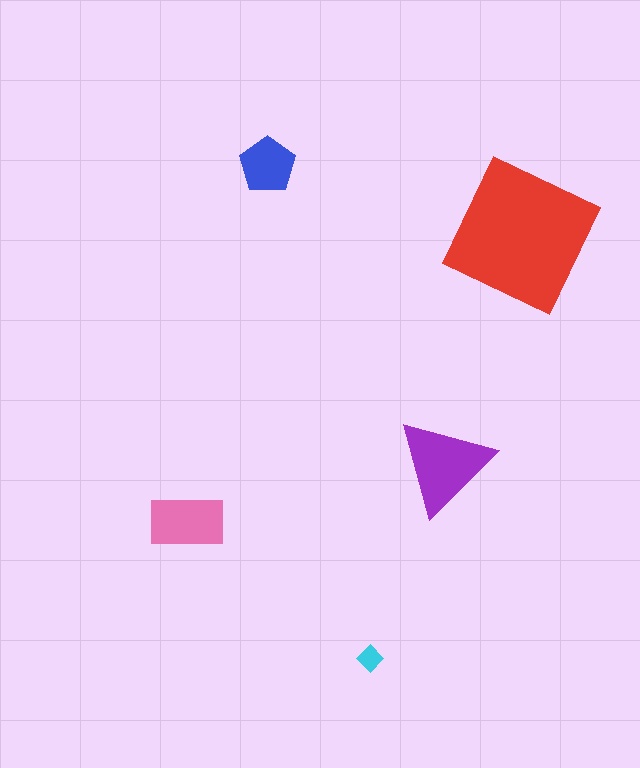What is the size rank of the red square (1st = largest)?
1st.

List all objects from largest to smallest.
The red square, the purple triangle, the pink rectangle, the blue pentagon, the cyan diamond.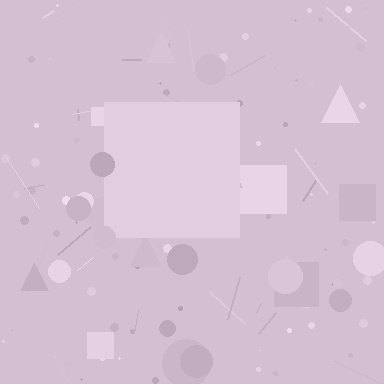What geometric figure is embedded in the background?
A square is embedded in the background.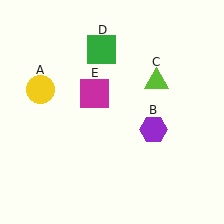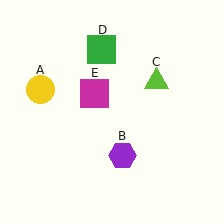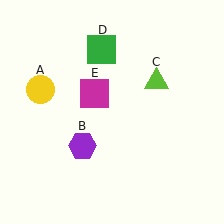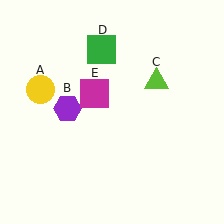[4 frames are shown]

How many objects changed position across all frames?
1 object changed position: purple hexagon (object B).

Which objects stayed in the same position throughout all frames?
Yellow circle (object A) and lime triangle (object C) and green square (object D) and magenta square (object E) remained stationary.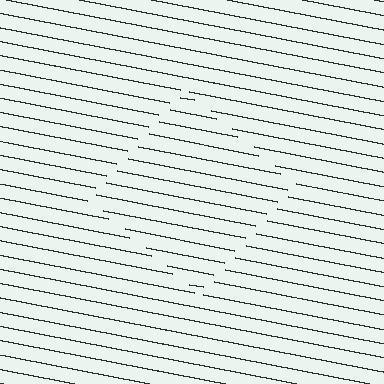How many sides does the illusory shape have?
4 sides — the line-ends trace a square.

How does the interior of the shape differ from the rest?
The interior of the shape contains the same grating, shifted by half a period — the contour is defined by the phase discontinuity where line-ends from the inner and outer gratings abut.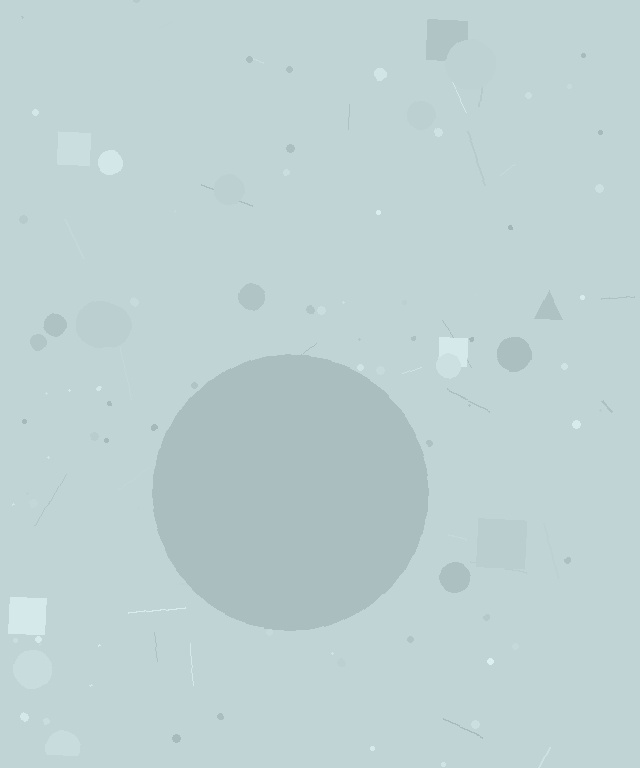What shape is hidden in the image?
A circle is hidden in the image.